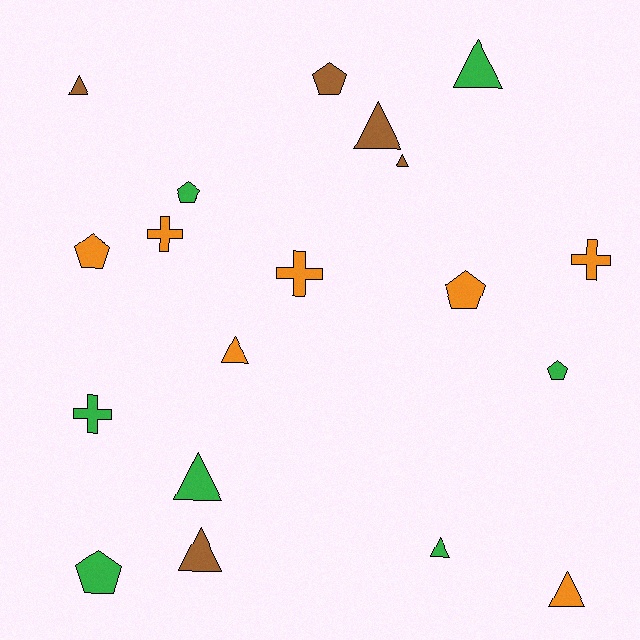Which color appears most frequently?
Orange, with 7 objects.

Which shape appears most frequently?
Triangle, with 9 objects.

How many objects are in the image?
There are 19 objects.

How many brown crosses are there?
There are no brown crosses.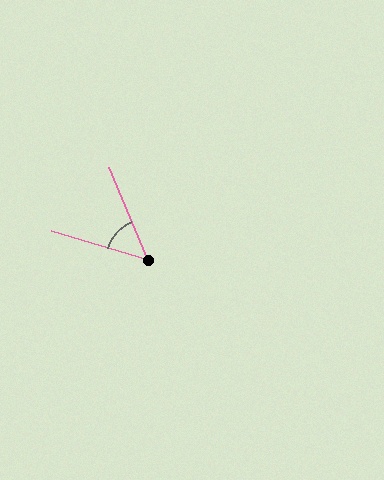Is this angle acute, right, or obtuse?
It is acute.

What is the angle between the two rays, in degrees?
Approximately 50 degrees.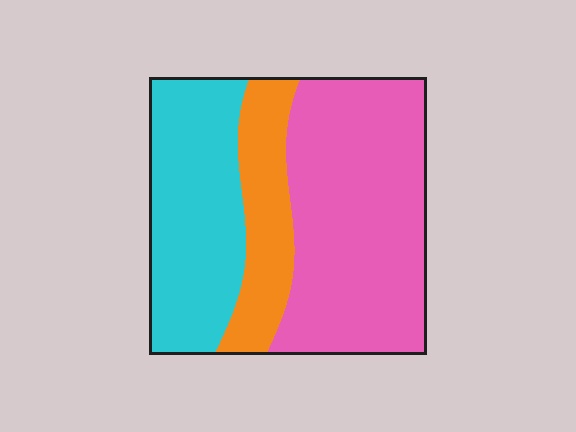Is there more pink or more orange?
Pink.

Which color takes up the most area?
Pink, at roughly 50%.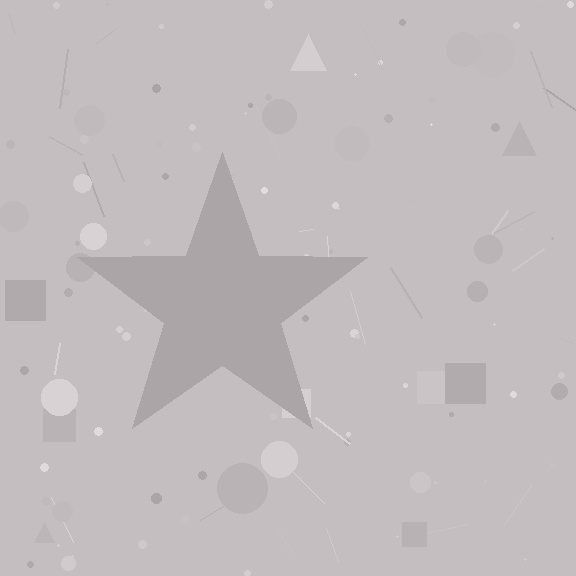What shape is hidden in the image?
A star is hidden in the image.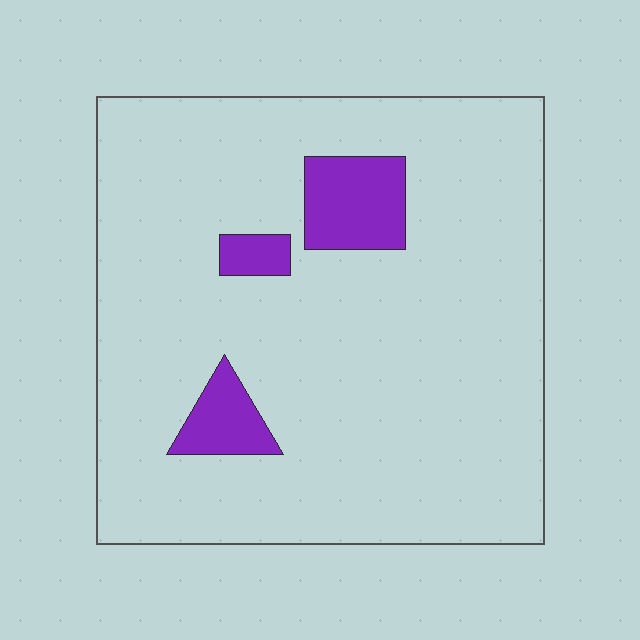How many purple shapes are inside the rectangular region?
3.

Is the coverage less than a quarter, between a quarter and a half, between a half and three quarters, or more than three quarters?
Less than a quarter.